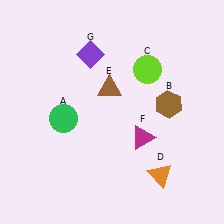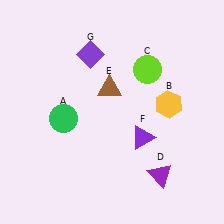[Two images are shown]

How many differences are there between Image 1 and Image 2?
There are 3 differences between the two images.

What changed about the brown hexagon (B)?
In Image 1, B is brown. In Image 2, it changed to yellow.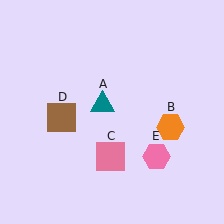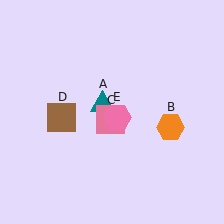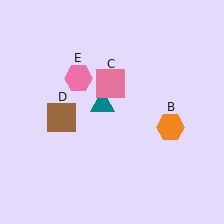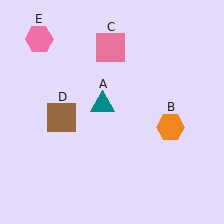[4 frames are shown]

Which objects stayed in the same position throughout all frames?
Teal triangle (object A) and orange hexagon (object B) and brown square (object D) remained stationary.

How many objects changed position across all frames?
2 objects changed position: pink square (object C), pink hexagon (object E).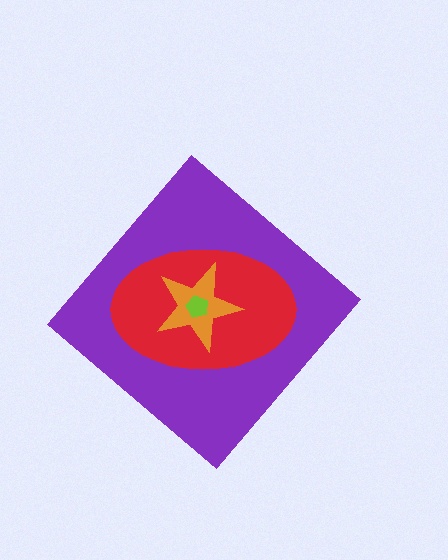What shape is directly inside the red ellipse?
The orange star.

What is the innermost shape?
The lime pentagon.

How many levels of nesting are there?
4.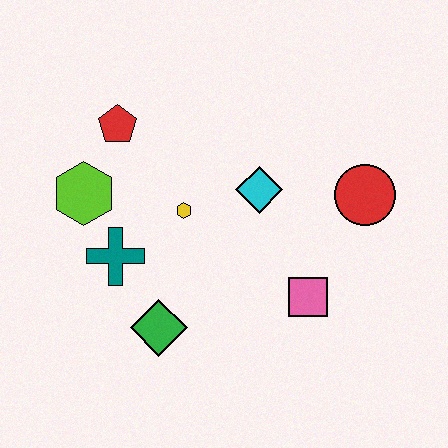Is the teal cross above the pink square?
Yes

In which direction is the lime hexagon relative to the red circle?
The lime hexagon is to the left of the red circle.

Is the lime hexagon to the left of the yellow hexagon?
Yes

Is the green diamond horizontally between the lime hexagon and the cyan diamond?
Yes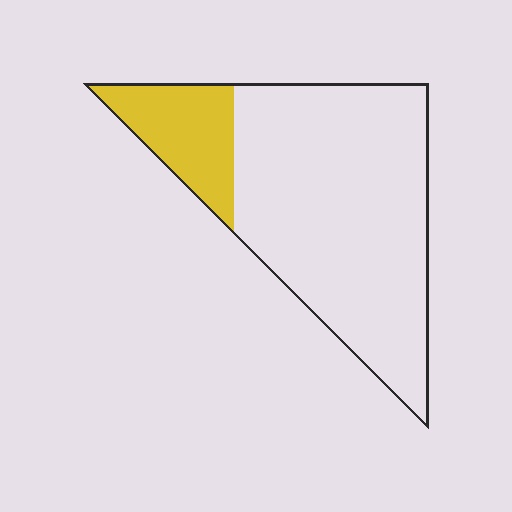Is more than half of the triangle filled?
No.